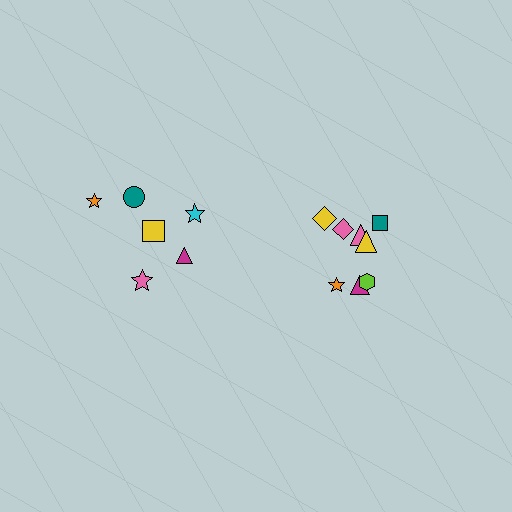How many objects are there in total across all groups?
There are 14 objects.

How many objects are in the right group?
There are 8 objects.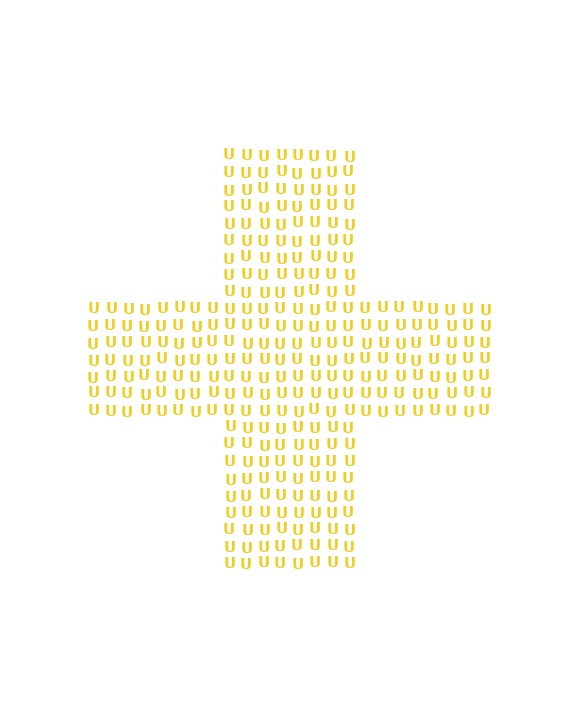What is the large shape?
The large shape is a cross.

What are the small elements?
The small elements are letter U's.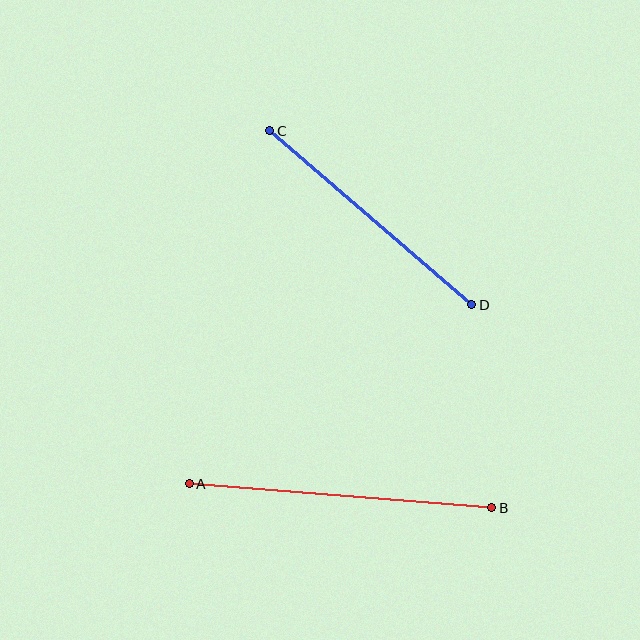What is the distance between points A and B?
The distance is approximately 303 pixels.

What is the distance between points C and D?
The distance is approximately 267 pixels.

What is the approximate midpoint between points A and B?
The midpoint is at approximately (341, 496) pixels.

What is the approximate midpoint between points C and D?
The midpoint is at approximately (371, 218) pixels.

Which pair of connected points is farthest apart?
Points A and B are farthest apart.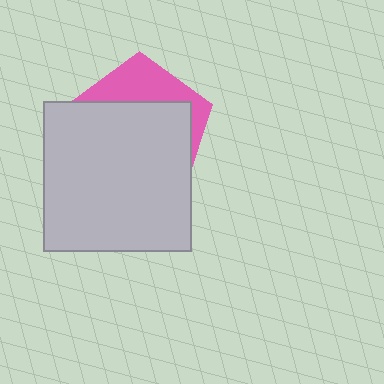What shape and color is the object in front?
The object in front is a light gray rectangle.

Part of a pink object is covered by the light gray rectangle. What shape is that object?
It is a pentagon.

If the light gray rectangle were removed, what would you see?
You would see the complete pink pentagon.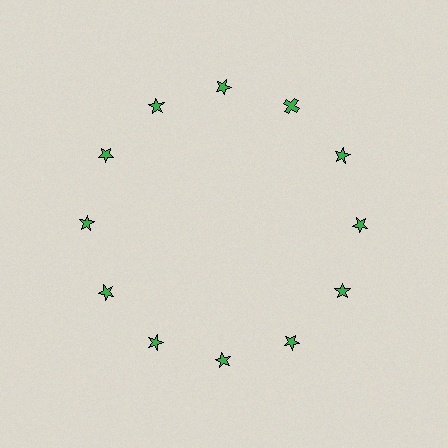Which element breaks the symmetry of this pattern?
The green cross at roughly the 1 o'clock position breaks the symmetry. All other shapes are green stars.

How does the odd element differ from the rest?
It has a different shape: cross instead of star.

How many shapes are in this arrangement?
There are 12 shapes arranged in a ring pattern.